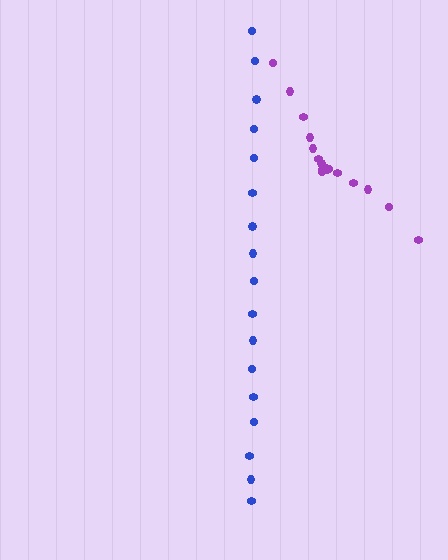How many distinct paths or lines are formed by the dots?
There are 2 distinct paths.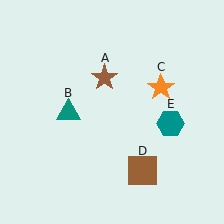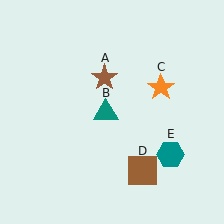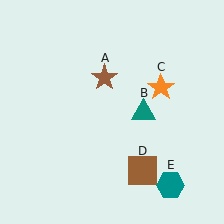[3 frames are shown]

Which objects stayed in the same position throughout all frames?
Brown star (object A) and orange star (object C) and brown square (object D) remained stationary.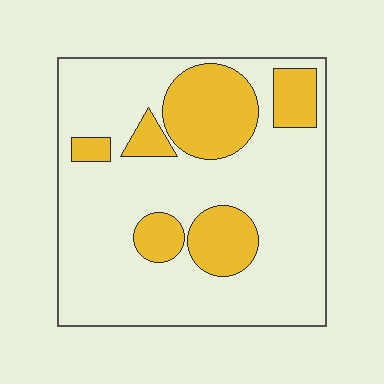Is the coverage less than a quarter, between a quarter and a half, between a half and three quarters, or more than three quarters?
Between a quarter and a half.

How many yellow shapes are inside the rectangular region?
6.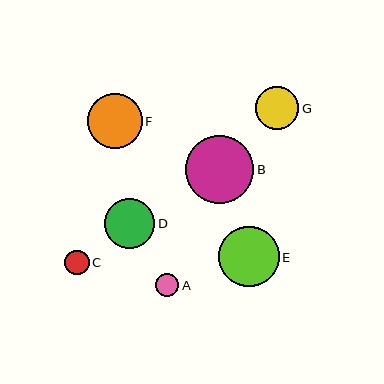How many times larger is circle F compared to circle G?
Circle F is approximately 1.3 times the size of circle G.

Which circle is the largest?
Circle B is the largest with a size of approximately 68 pixels.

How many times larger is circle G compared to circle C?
Circle G is approximately 1.8 times the size of circle C.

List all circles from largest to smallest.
From largest to smallest: B, E, F, D, G, C, A.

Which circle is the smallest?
Circle A is the smallest with a size of approximately 23 pixels.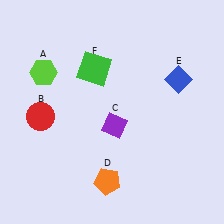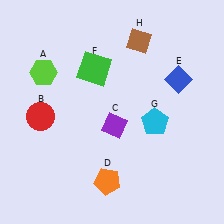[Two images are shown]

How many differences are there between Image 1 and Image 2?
There are 2 differences between the two images.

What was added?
A cyan pentagon (G), a brown diamond (H) were added in Image 2.